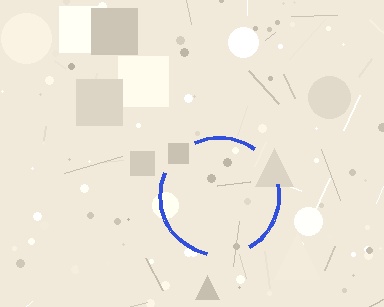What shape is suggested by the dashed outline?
The dashed outline suggests a circle.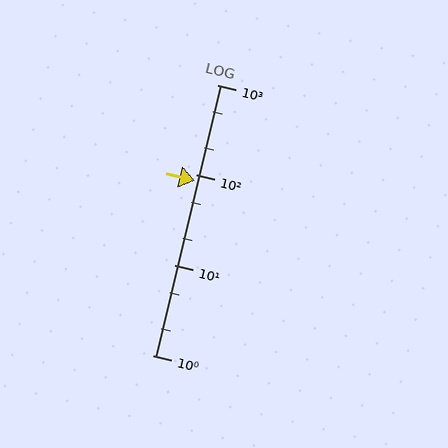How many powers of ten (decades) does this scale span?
The scale spans 3 decades, from 1 to 1000.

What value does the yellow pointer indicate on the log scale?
The pointer indicates approximately 86.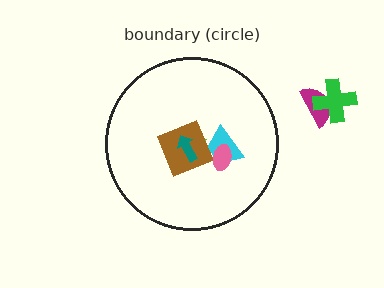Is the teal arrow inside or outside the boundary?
Inside.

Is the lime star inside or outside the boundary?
Inside.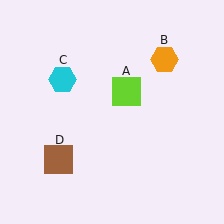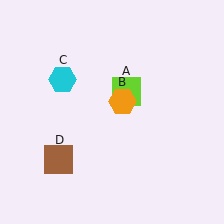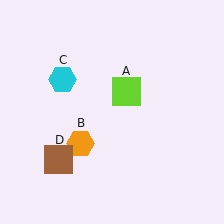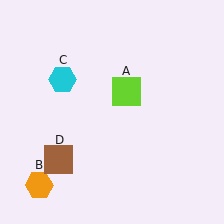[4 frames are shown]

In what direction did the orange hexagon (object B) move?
The orange hexagon (object B) moved down and to the left.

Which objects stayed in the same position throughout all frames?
Lime square (object A) and cyan hexagon (object C) and brown square (object D) remained stationary.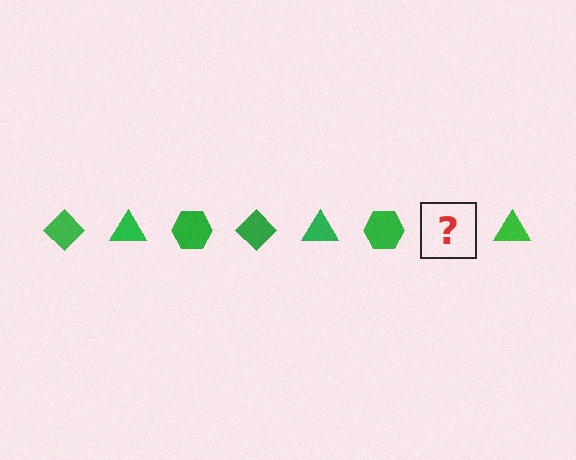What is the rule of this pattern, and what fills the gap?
The rule is that the pattern cycles through diamond, triangle, hexagon shapes in green. The gap should be filled with a green diamond.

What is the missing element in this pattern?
The missing element is a green diamond.